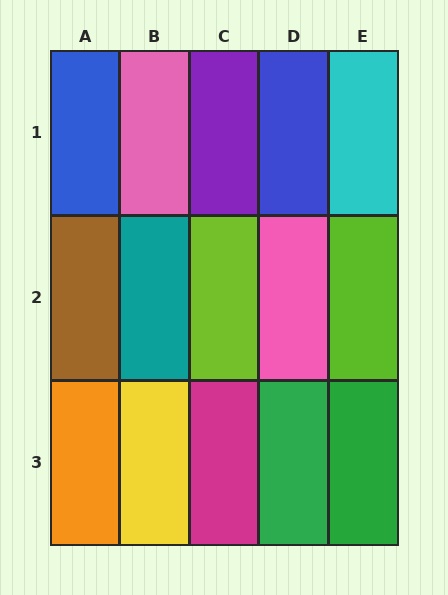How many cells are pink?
2 cells are pink.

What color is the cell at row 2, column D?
Pink.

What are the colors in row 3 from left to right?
Orange, yellow, magenta, green, green.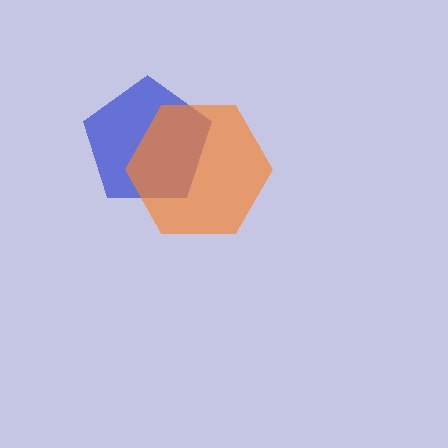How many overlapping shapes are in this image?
There are 2 overlapping shapes in the image.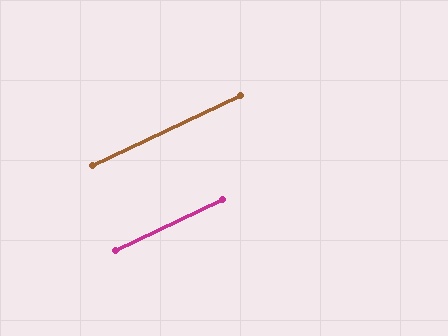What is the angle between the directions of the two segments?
Approximately 0 degrees.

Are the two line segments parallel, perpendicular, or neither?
Parallel — their directions differ by only 0.3°.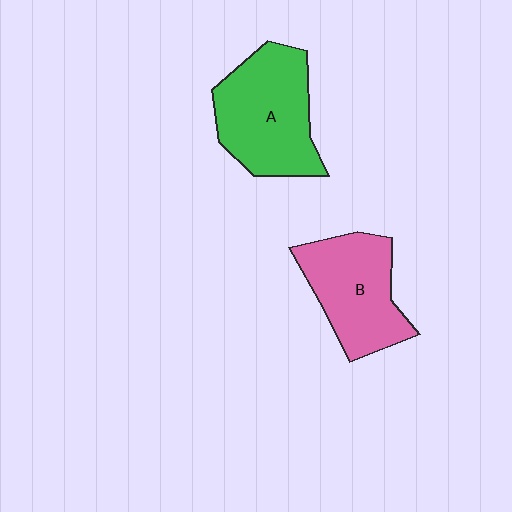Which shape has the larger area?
Shape A (green).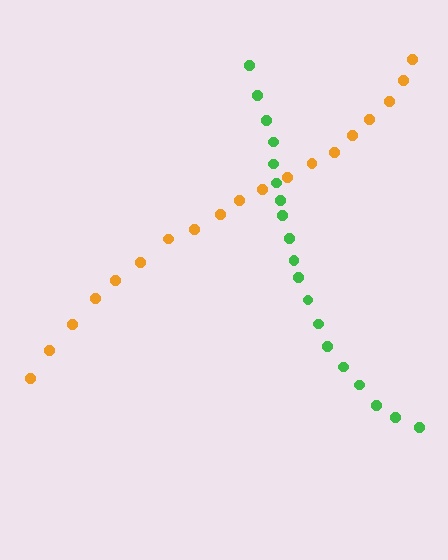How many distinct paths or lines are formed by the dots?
There are 2 distinct paths.